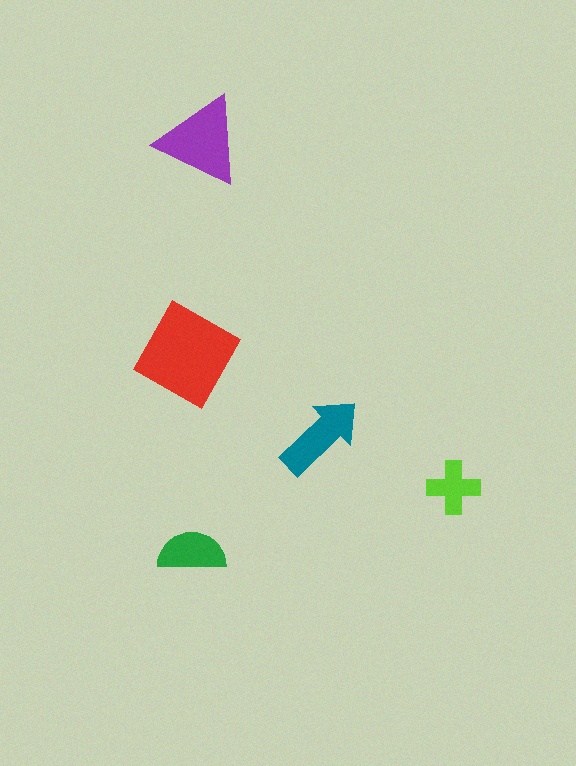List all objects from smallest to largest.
The lime cross, the green semicircle, the teal arrow, the purple triangle, the red square.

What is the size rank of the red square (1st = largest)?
1st.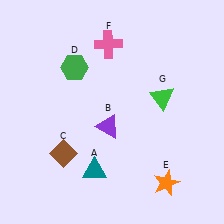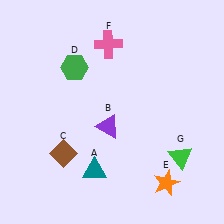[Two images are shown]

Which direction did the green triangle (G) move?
The green triangle (G) moved down.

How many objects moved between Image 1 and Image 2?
1 object moved between the two images.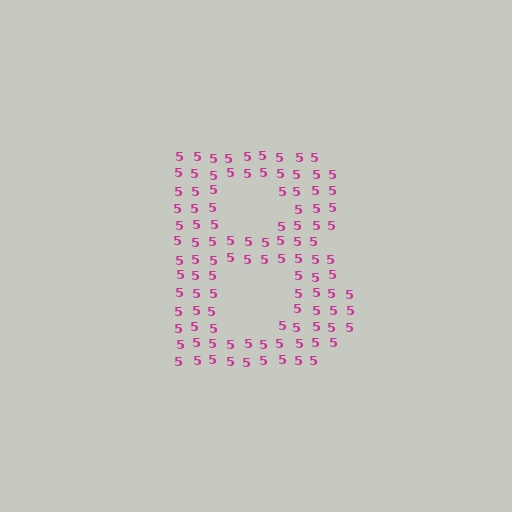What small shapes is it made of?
It is made of small digit 5's.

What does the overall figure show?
The overall figure shows the letter B.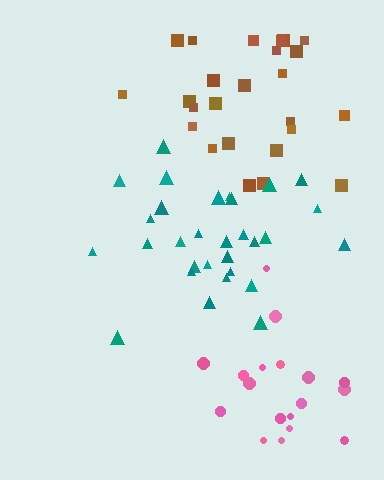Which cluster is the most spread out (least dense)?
Brown.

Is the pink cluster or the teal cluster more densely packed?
Teal.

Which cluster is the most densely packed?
Teal.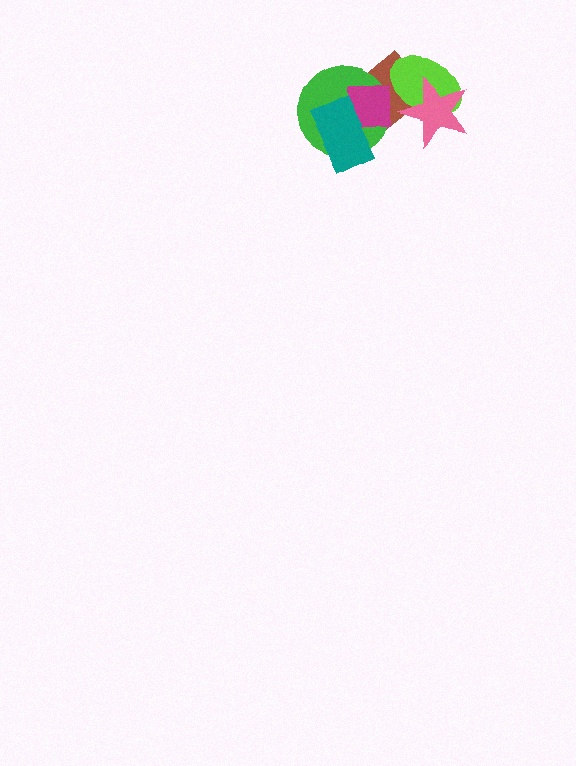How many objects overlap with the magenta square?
4 objects overlap with the magenta square.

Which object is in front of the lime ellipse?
The pink star is in front of the lime ellipse.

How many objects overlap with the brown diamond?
4 objects overlap with the brown diamond.